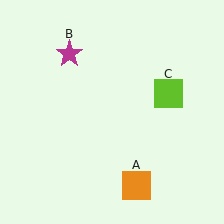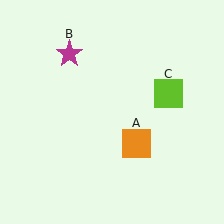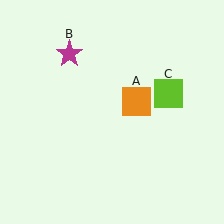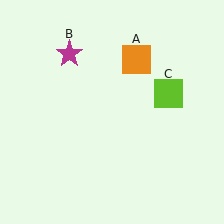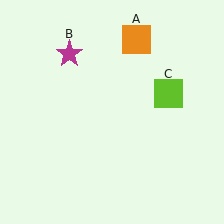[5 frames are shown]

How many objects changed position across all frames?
1 object changed position: orange square (object A).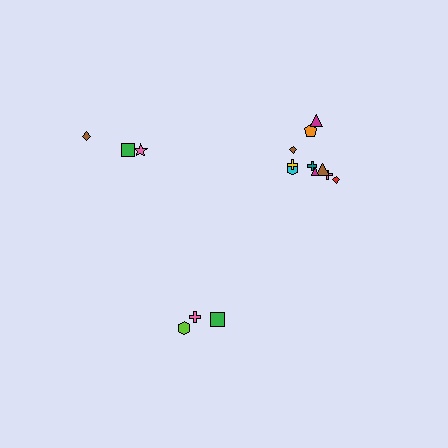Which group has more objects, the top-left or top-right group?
The top-right group.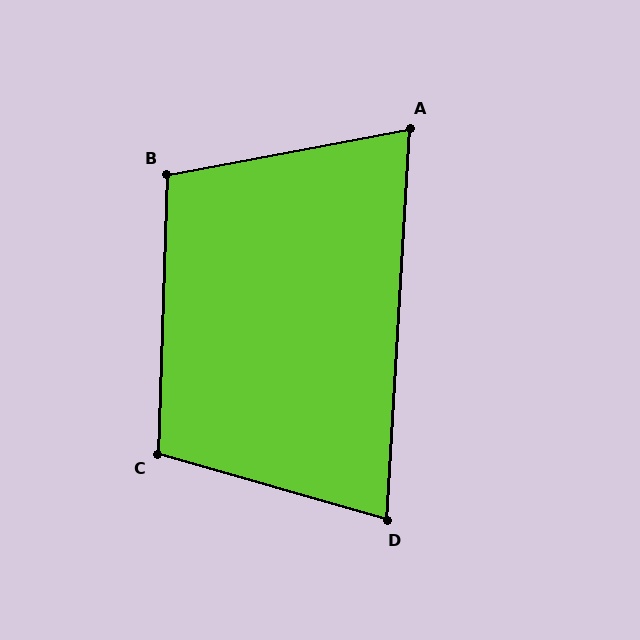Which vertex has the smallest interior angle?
A, at approximately 76 degrees.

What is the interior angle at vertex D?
Approximately 77 degrees (acute).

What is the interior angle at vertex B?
Approximately 103 degrees (obtuse).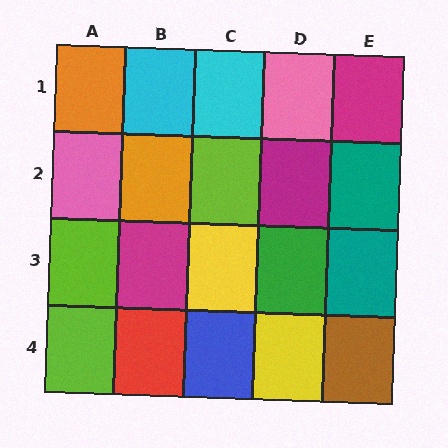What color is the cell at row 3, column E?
Teal.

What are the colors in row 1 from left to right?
Orange, cyan, cyan, pink, magenta.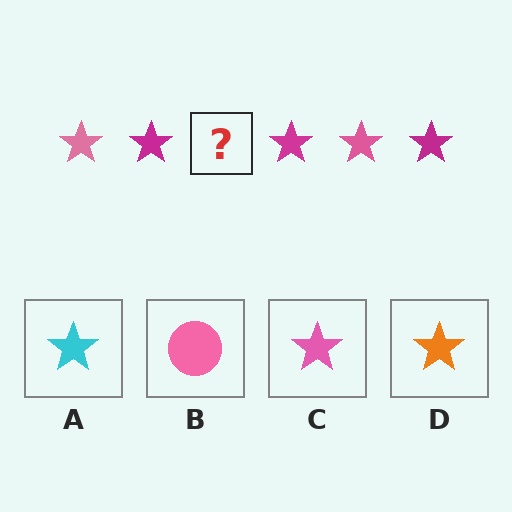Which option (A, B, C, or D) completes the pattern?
C.